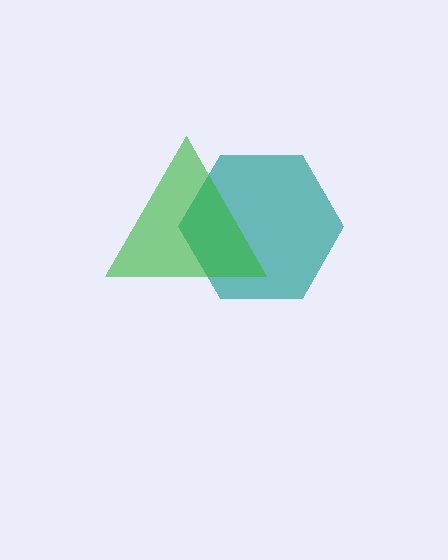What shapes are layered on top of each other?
The layered shapes are: a teal hexagon, a green triangle.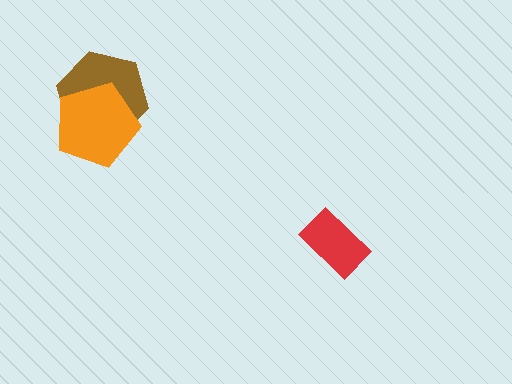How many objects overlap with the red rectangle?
0 objects overlap with the red rectangle.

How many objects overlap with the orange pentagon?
1 object overlaps with the orange pentagon.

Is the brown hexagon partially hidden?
Yes, it is partially covered by another shape.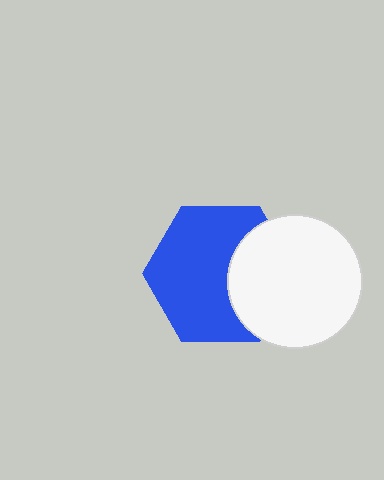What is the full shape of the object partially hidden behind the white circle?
The partially hidden object is a blue hexagon.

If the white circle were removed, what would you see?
You would see the complete blue hexagon.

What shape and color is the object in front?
The object in front is a white circle.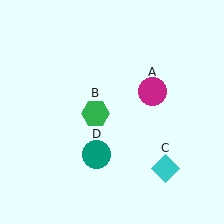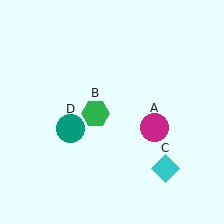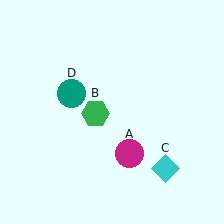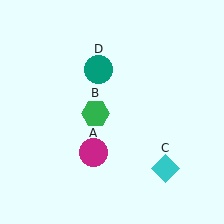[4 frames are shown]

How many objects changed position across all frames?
2 objects changed position: magenta circle (object A), teal circle (object D).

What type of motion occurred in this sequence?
The magenta circle (object A), teal circle (object D) rotated clockwise around the center of the scene.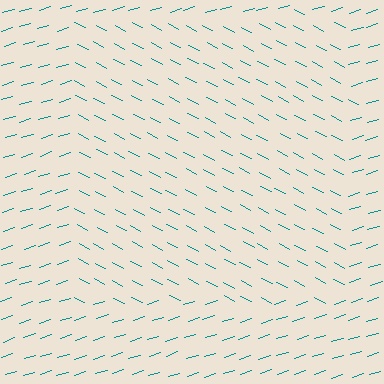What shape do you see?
I see a rectangle.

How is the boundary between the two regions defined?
The boundary is defined purely by a change in line orientation (approximately 45 degrees difference). All lines are the same color and thickness.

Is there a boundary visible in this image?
Yes, there is a texture boundary formed by a change in line orientation.